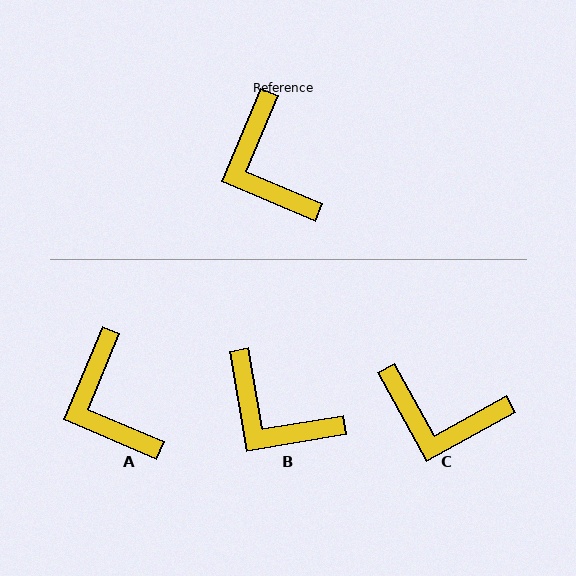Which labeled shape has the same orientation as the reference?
A.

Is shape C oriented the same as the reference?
No, it is off by about 51 degrees.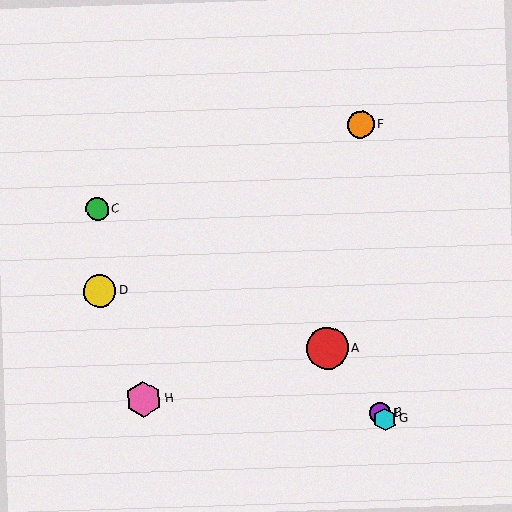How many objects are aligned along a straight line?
4 objects (A, B, E, G) are aligned along a straight line.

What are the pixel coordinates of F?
Object F is at (361, 125).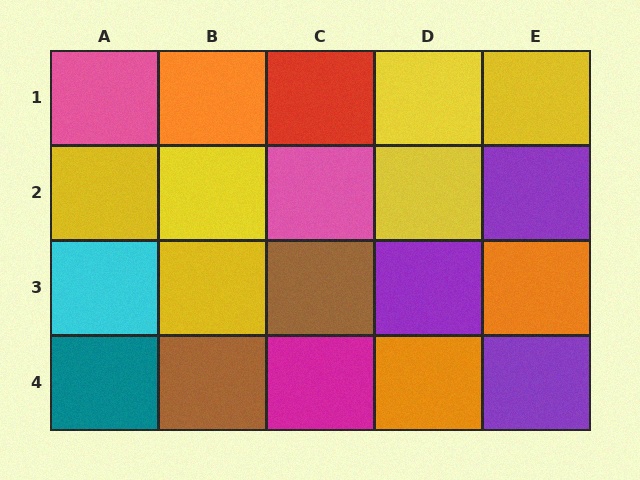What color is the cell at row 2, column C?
Pink.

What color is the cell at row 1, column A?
Pink.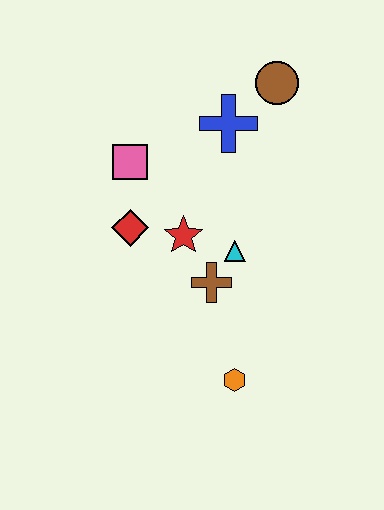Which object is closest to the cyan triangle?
The brown cross is closest to the cyan triangle.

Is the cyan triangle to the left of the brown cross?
No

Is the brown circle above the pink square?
Yes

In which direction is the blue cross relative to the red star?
The blue cross is above the red star.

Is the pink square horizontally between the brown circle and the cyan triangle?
No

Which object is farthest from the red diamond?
The brown circle is farthest from the red diamond.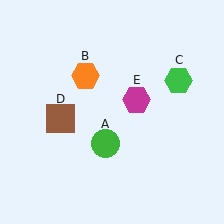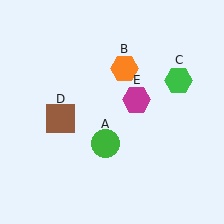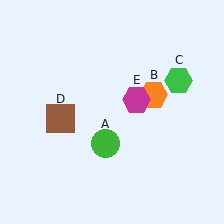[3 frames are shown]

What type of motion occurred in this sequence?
The orange hexagon (object B) rotated clockwise around the center of the scene.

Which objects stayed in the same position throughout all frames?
Green circle (object A) and green hexagon (object C) and brown square (object D) and magenta hexagon (object E) remained stationary.